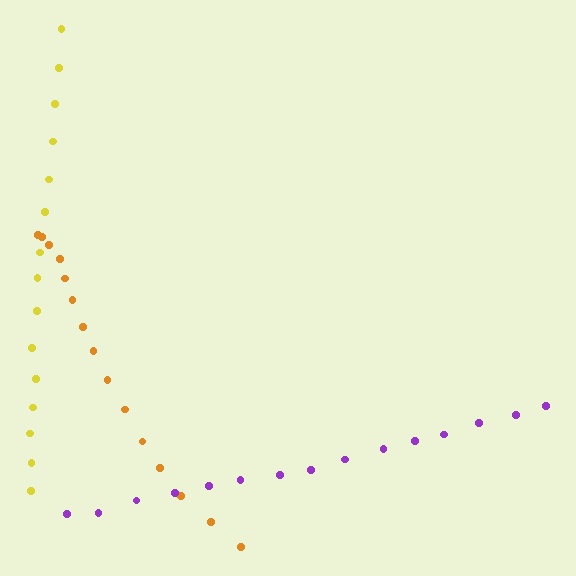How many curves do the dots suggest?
There are 3 distinct paths.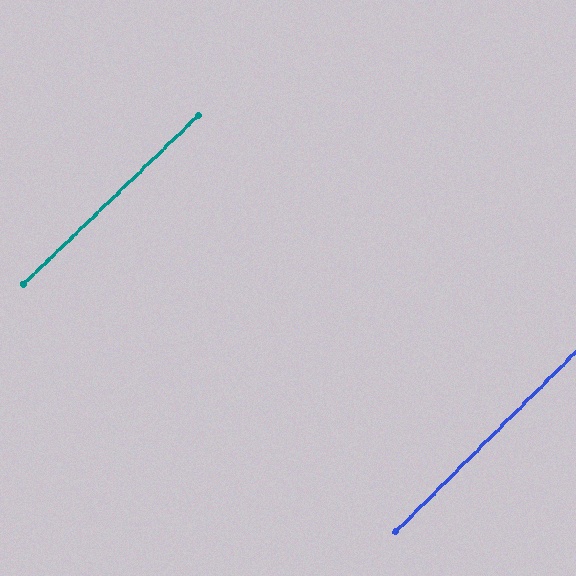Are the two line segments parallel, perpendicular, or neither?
Parallel — their directions differ by only 0.7°.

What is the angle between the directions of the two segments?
Approximately 1 degree.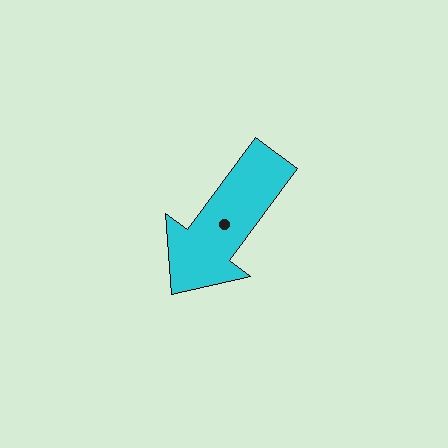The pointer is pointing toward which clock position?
Roughly 7 o'clock.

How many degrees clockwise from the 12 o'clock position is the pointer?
Approximately 216 degrees.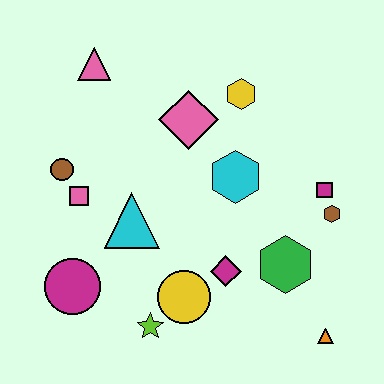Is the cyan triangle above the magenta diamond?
Yes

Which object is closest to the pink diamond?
The yellow hexagon is closest to the pink diamond.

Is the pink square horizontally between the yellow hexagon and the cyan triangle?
No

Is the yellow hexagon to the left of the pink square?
No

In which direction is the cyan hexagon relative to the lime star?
The cyan hexagon is above the lime star.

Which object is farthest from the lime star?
The pink triangle is farthest from the lime star.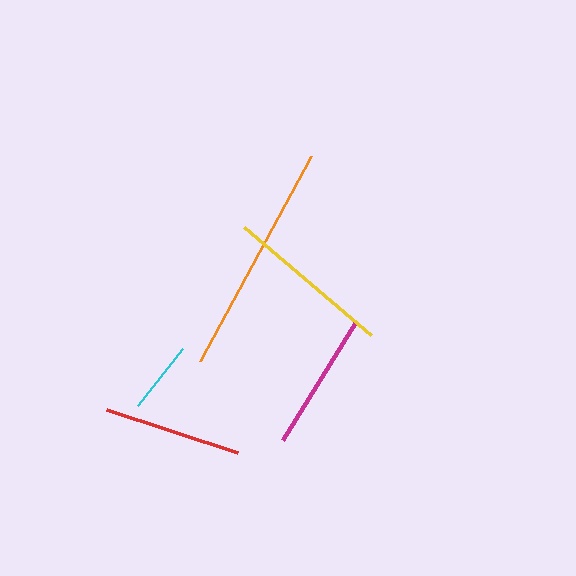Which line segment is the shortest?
The cyan line is the shortest at approximately 72 pixels.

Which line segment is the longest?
The orange line is the longest at approximately 233 pixels.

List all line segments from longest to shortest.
From longest to shortest: orange, yellow, magenta, red, cyan.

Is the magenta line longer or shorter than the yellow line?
The yellow line is longer than the magenta line.